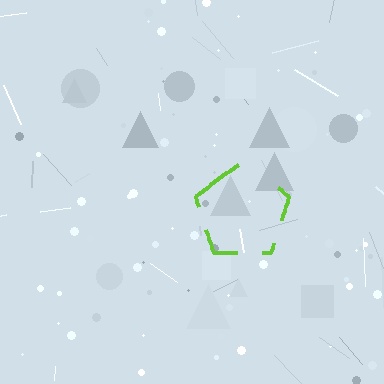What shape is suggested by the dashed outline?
The dashed outline suggests a pentagon.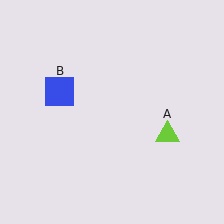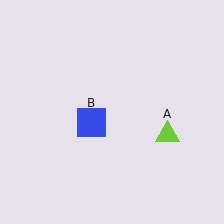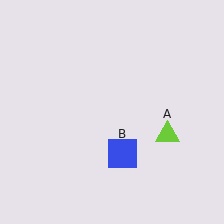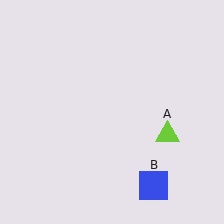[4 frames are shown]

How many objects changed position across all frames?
1 object changed position: blue square (object B).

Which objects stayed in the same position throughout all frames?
Lime triangle (object A) remained stationary.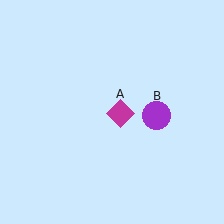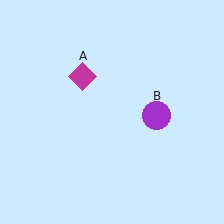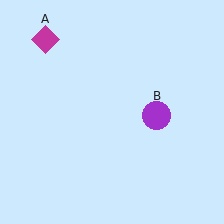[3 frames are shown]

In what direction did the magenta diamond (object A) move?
The magenta diamond (object A) moved up and to the left.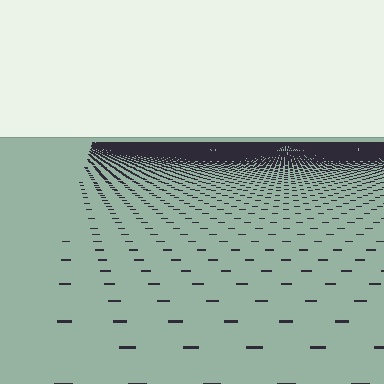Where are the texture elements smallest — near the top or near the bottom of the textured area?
Near the top.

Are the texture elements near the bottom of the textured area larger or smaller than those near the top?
Larger. Near the bottom, elements are closer to the viewer and appear at a bigger on-screen size.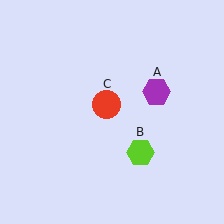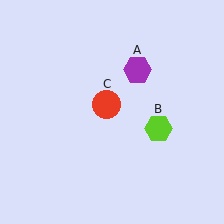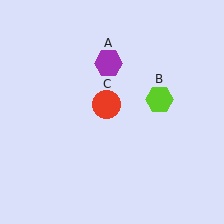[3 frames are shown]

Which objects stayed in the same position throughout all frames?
Red circle (object C) remained stationary.